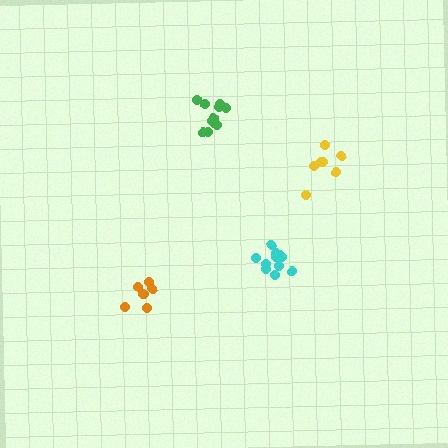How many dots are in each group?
Group 1: 11 dots, Group 2: 7 dots, Group 3: 7 dots, Group 4: 11 dots (36 total).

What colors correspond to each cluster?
The clusters are colored: cyan, yellow, orange, green.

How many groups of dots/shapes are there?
There are 4 groups.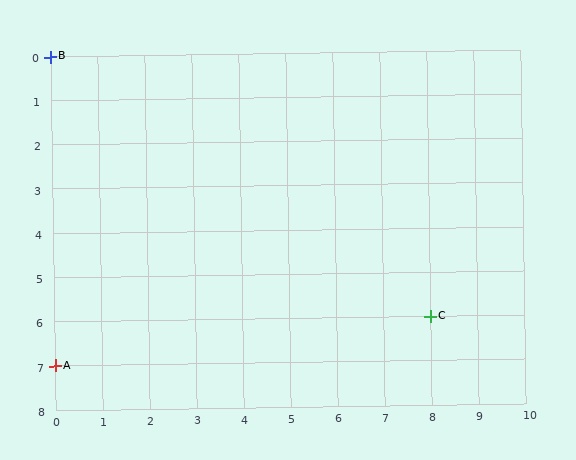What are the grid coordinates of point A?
Point A is at grid coordinates (0, 7).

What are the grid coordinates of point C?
Point C is at grid coordinates (8, 6).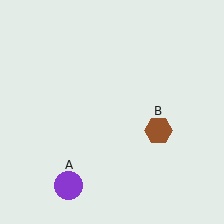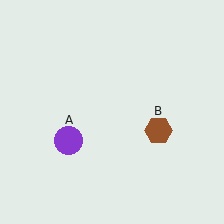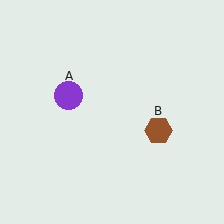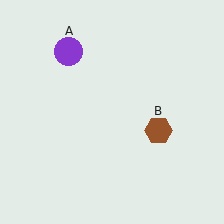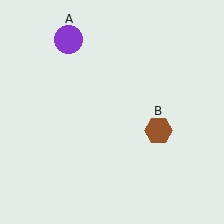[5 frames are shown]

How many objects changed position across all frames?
1 object changed position: purple circle (object A).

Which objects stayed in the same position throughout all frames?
Brown hexagon (object B) remained stationary.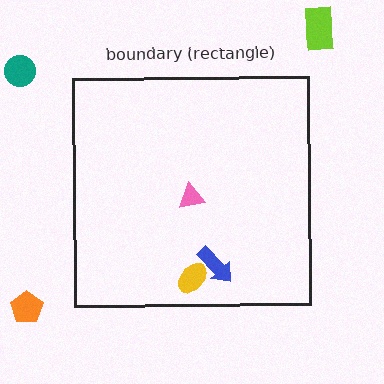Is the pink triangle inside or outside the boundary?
Inside.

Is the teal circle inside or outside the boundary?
Outside.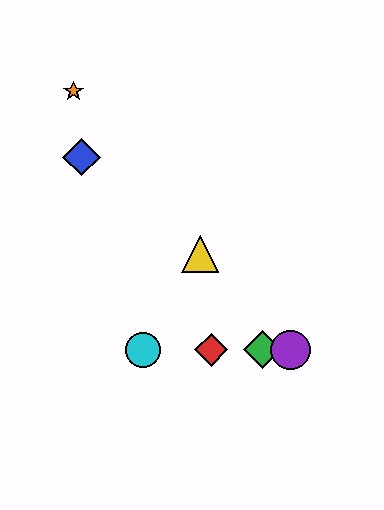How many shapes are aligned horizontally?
4 shapes (the red diamond, the green diamond, the purple circle, the cyan circle) are aligned horizontally.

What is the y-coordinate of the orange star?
The orange star is at y≈91.